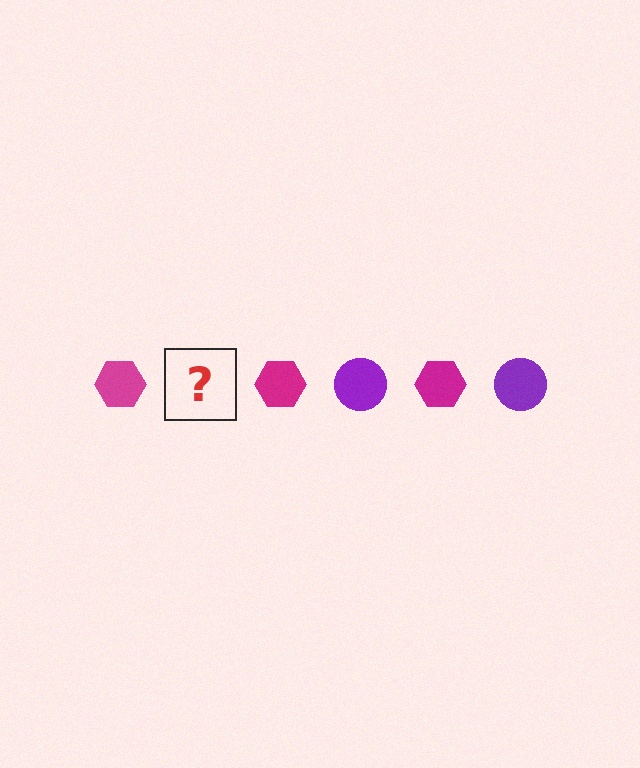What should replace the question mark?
The question mark should be replaced with a purple circle.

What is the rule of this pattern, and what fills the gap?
The rule is that the pattern alternates between magenta hexagon and purple circle. The gap should be filled with a purple circle.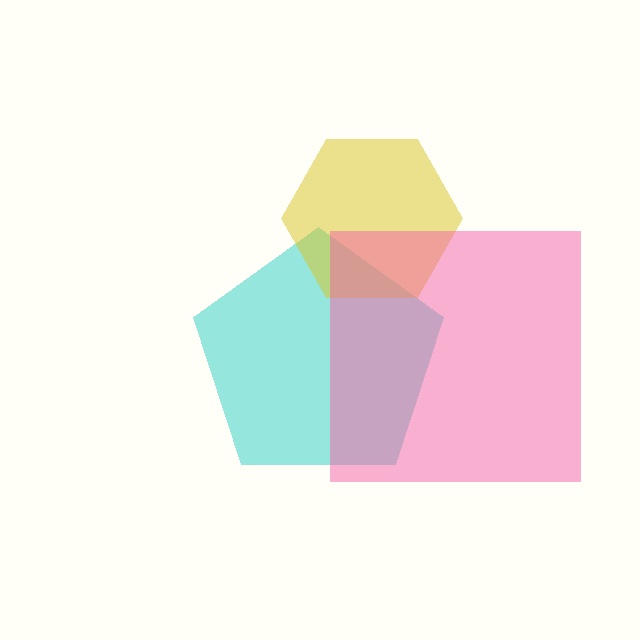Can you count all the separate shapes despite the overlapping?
Yes, there are 3 separate shapes.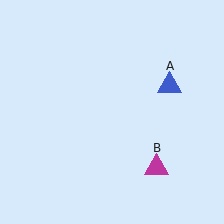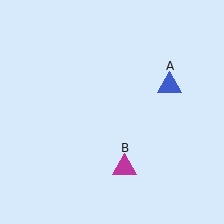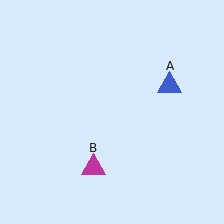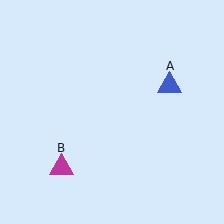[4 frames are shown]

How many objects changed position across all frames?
1 object changed position: magenta triangle (object B).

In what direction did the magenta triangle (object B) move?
The magenta triangle (object B) moved left.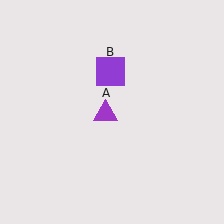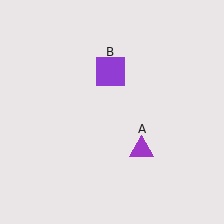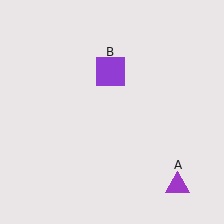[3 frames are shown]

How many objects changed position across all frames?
1 object changed position: purple triangle (object A).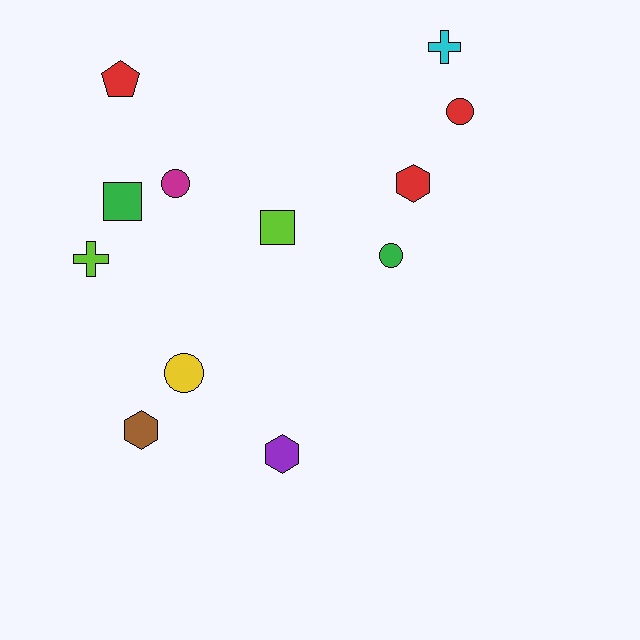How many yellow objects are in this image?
There is 1 yellow object.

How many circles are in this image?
There are 4 circles.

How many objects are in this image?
There are 12 objects.